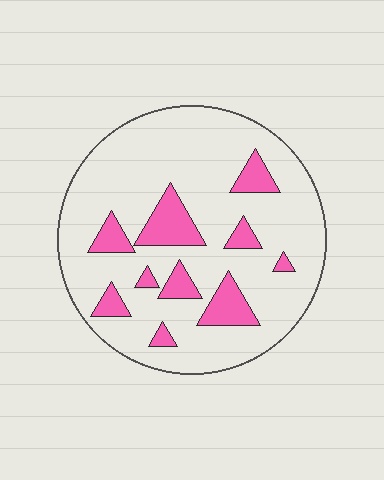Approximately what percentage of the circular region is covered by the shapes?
Approximately 15%.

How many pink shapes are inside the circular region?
10.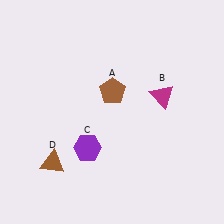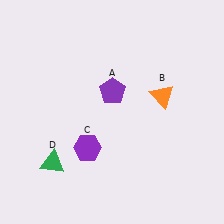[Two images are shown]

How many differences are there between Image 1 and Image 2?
There are 3 differences between the two images.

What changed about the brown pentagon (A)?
In Image 1, A is brown. In Image 2, it changed to purple.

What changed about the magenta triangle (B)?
In Image 1, B is magenta. In Image 2, it changed to orange.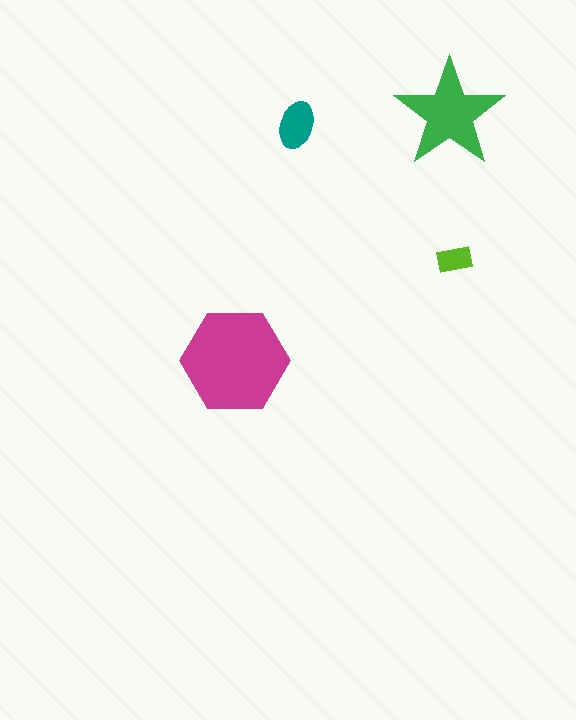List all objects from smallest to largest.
The lime rectangle, the teal ellipse, the green star, the magenta hexagon.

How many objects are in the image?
There are 4 objects in the image.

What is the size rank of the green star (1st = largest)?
2nd.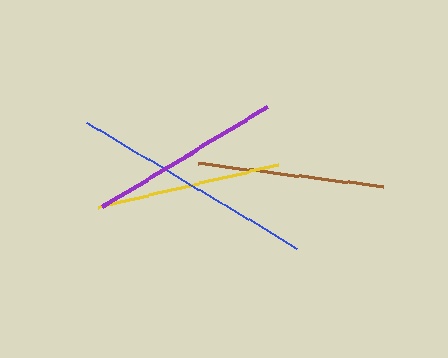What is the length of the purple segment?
The purple segment is approximately 193 pixels long.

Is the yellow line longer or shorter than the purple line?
The purple line is longer than the yellow line.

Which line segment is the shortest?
The yellow line is the shortest at approximately 185 pixels.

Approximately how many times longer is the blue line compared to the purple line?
The blue line is approximately 1.3 times the length of the purple line.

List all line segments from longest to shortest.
From longest to shortest: blue, purple, brown, yellow.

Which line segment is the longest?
The blue line is the longest at approximately 246 pixels.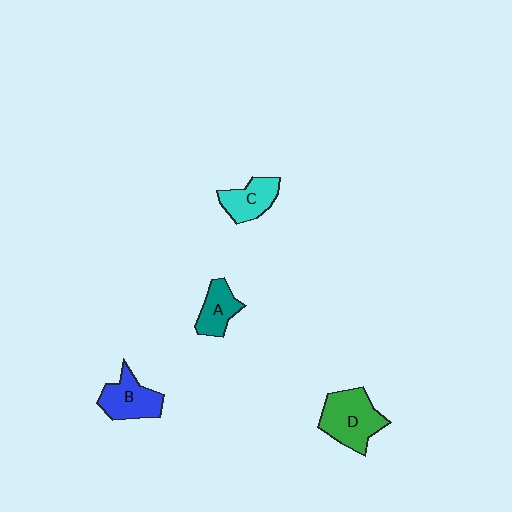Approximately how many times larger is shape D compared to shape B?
Approximately 1.3 times.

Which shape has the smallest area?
Shape A (teal).